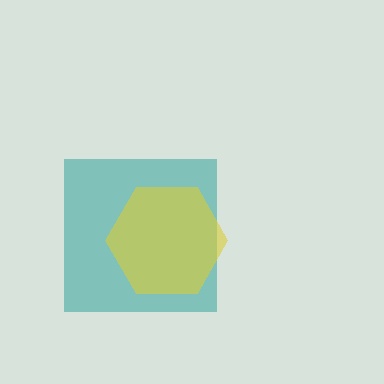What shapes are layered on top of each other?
The layered shapes are: a teal square, a yellow hexagon.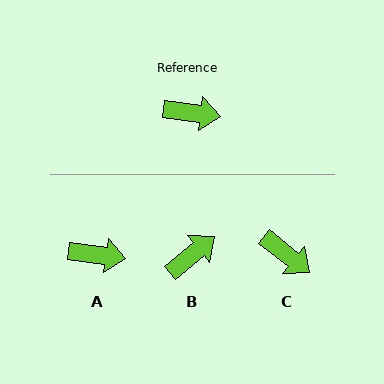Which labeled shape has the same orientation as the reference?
A.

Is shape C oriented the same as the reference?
No, it is off by about 31 degrees.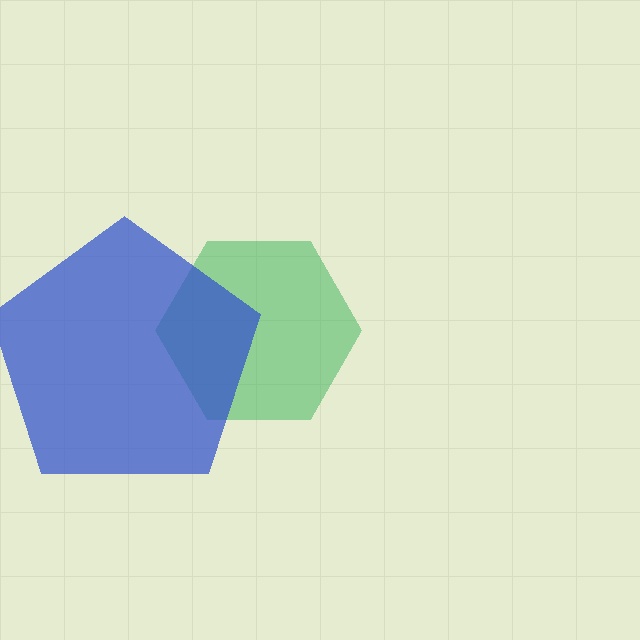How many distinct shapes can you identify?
There are 2 distinct shapes: a green hexagon, a blue pentagon.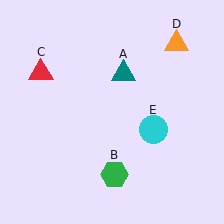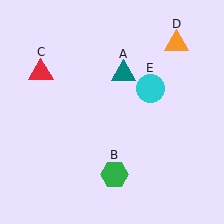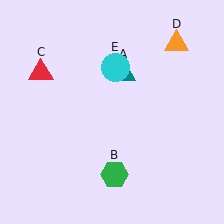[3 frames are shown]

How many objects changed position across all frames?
1 object changed position: cyan circle (object E).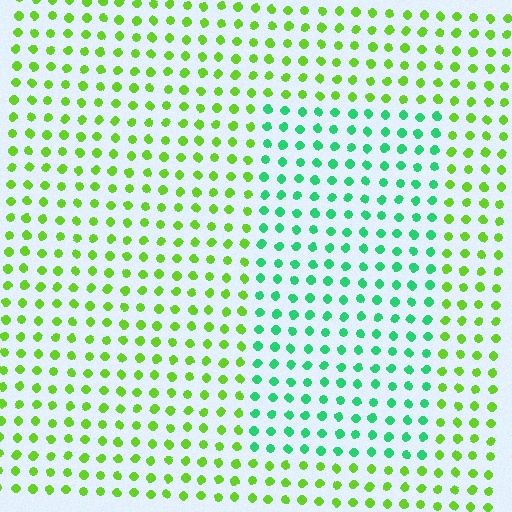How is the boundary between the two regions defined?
The boundary is defined purely by a slight shift in hue (about 48 degrees). Spacing, size, and orientation are identical on both sides.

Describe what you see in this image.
The image is filled with small lime elements in a uniform arrangement. A rectangle-shaped region is visible where the elements are tinted to a slightly different hue, forming a subtle color boundary.